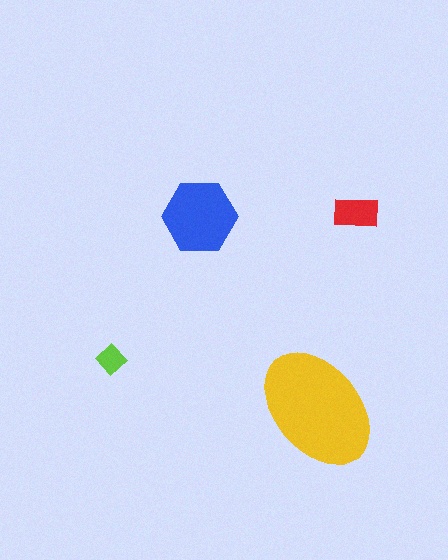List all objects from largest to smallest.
The yellow ellipse, the blue hexagon, the red rectangle, the lime diamond.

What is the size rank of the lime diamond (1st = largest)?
4th.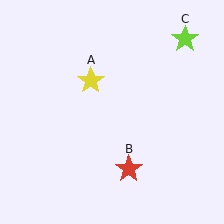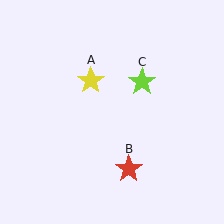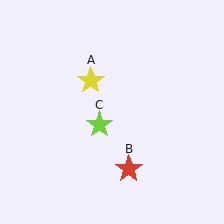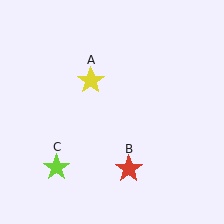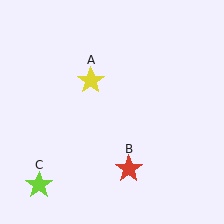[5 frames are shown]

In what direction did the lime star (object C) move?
The lime star (object C) moved down and to the left.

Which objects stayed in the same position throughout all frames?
Yellow star (object A) and red star (object B) remained stationary.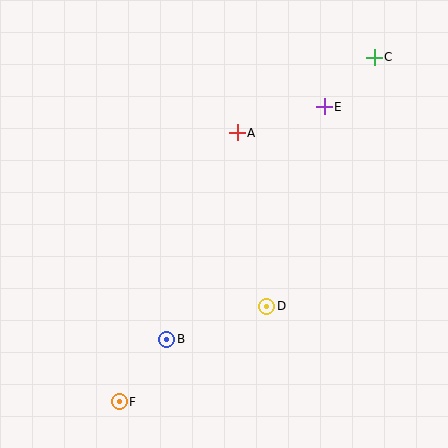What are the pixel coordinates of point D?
Point D is at (267, 306).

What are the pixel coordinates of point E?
Point E is at (324, 107).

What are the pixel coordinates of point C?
Point C is at (374, 57).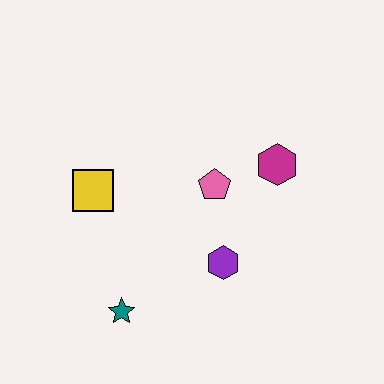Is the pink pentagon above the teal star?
Yes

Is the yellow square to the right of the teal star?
No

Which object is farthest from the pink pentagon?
The teal star is farthest from the pink pentagon.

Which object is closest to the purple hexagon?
The pink pentagon is closest to the purple hexagon.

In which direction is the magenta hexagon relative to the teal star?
The magenta hexagon is to the right of the teal star.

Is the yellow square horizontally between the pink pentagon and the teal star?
No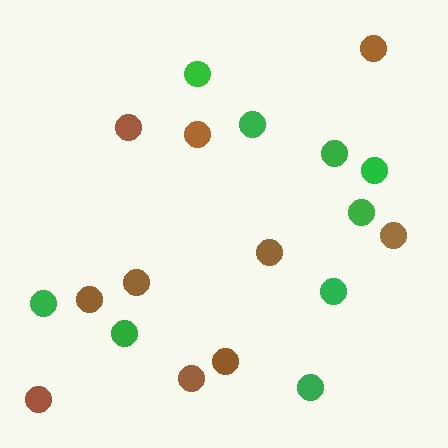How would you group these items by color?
There are 2 groups: one group of green circles (9) and one group of brown circles (10).